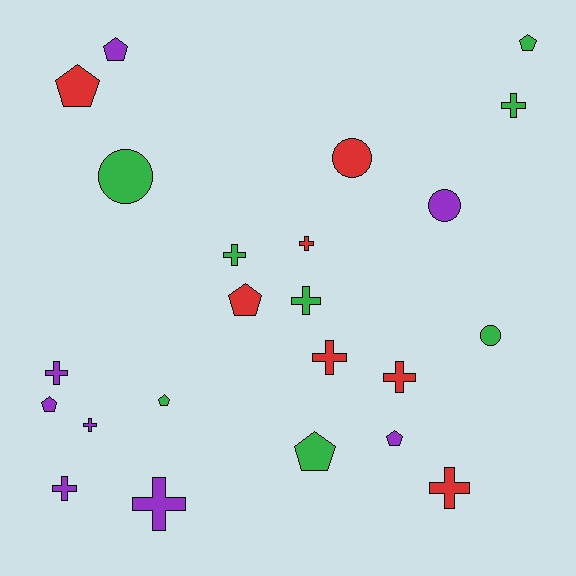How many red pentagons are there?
There are 2 red pentagons.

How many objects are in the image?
There are 23 objects.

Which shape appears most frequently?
Cross, with 11 objects.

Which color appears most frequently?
Purple, with 8 objects.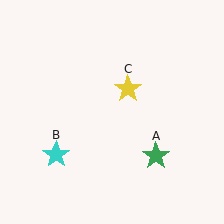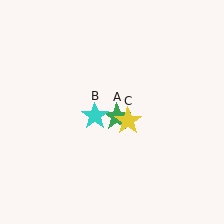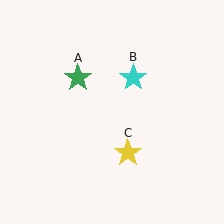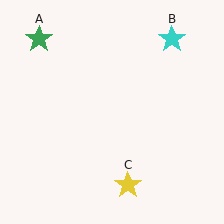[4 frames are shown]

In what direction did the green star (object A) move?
The green star (object A) moved up and to the left.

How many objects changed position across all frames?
3 objects changed position: green star (object A), cyan star (object B), yellow star (object C).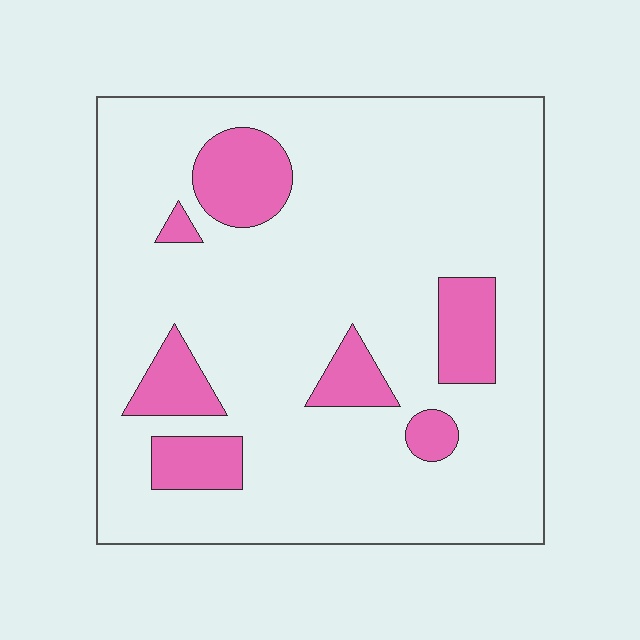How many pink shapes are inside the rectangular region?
7.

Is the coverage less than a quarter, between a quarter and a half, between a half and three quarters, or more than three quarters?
Less than a quarter.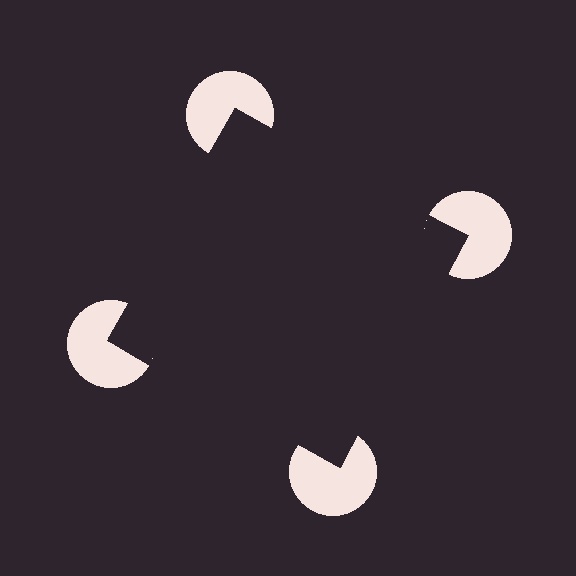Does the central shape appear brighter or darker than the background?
It typically appears slightly darker than the background, even though no actual brightness change is drawn.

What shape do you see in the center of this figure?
An illusory square — its edges are inferred from the aligned wedge cuts in the pac-man discs, not physically drawn.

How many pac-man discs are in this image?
There are 4 — one at each vertex of the illusory square.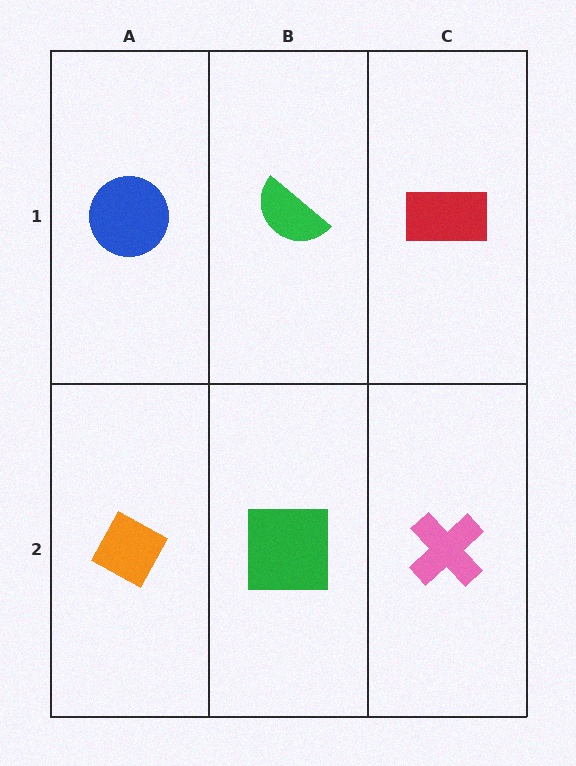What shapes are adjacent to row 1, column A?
An orange diamond (row 2, column A), a green semicircle (row 1, column B).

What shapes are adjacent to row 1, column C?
A pink cross (row 2, column C), a green semicircle (row 1, column B).